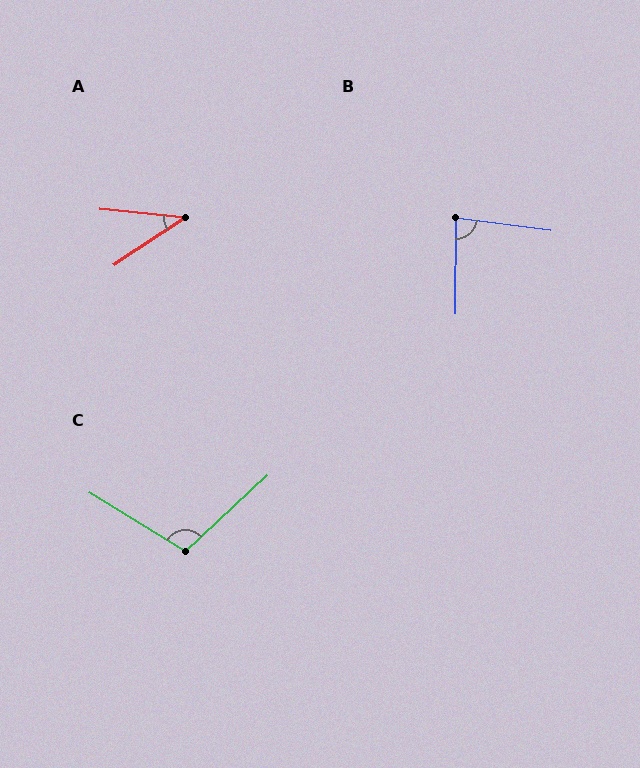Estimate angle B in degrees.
Approximately 82 degrees.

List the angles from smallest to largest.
A (40°), B (82°), C (106°).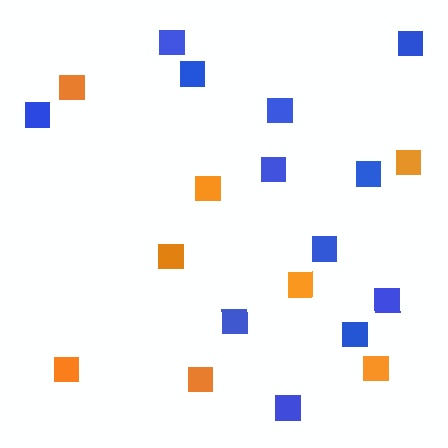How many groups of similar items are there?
There are 2 groups: one group of blue squares (12) and one group of orange squares (8).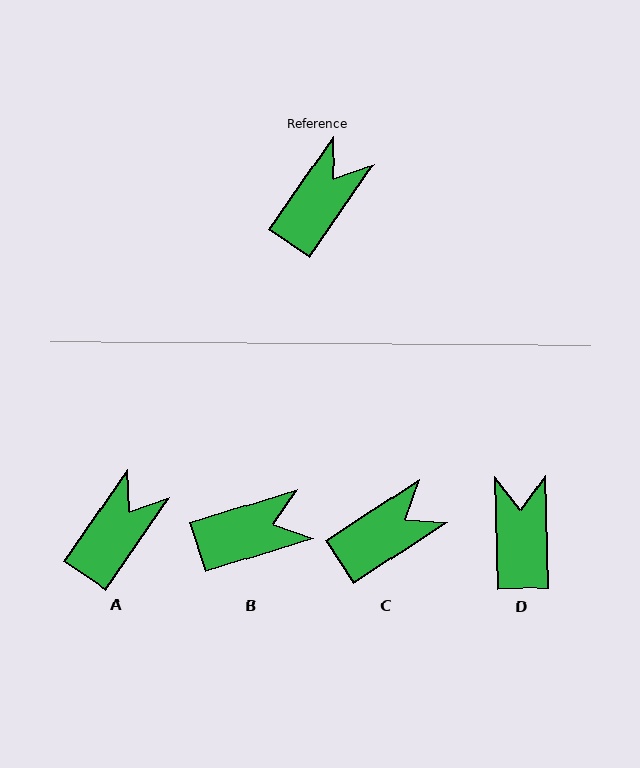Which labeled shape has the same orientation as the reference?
A.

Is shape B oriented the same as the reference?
No, it is off by about 38 degrees.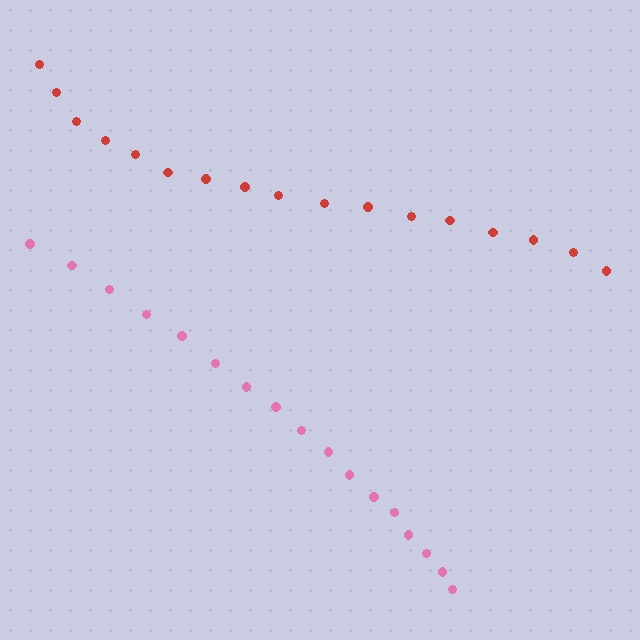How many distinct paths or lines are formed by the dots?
There are 2 distinct paths.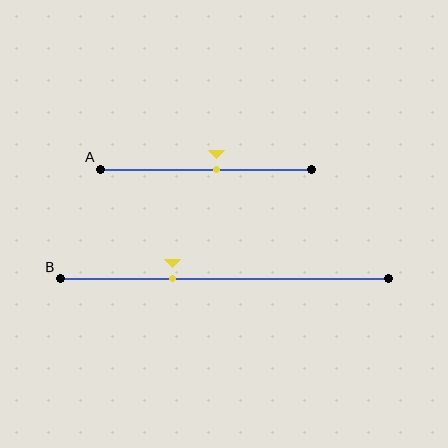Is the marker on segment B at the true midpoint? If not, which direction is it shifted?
No, the marker on segment B is shifted to the left by about 16% of the segment length.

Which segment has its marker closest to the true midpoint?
Segment A has its marker closest to the true midpoint.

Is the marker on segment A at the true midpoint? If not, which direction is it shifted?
No, the marker on segment A is shifted to the right by about 5% of the segment length.